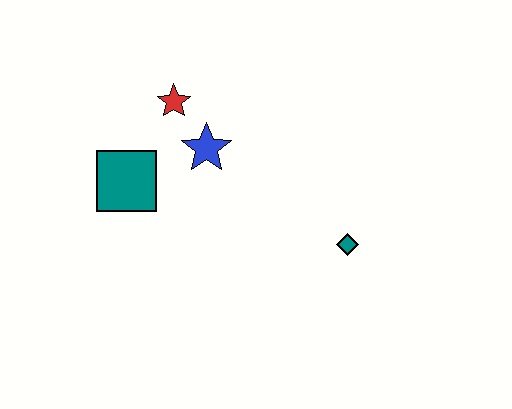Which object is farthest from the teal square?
The teal diamond is farthest from the teal square.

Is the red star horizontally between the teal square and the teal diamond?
Yes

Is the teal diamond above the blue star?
No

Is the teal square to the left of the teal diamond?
Yes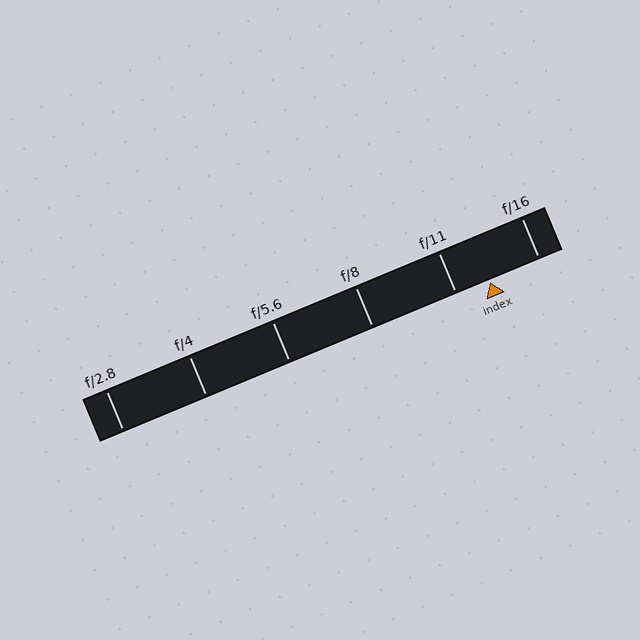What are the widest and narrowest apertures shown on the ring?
The widest aperture shown is f/2.8 and the narrowest is f/16.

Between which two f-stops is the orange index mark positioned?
The index mark is between f/11 and f/16.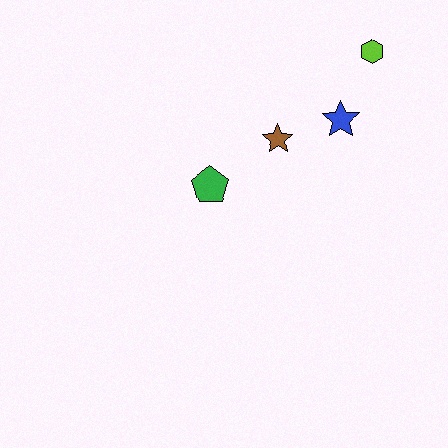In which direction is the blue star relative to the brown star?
The blue star is to the right of the brown star.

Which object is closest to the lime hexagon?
The blue star is closest to the lime hexagon.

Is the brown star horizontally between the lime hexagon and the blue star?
No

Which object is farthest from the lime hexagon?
The green pentagon is farthest from the lime hexagon.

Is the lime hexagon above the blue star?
Yes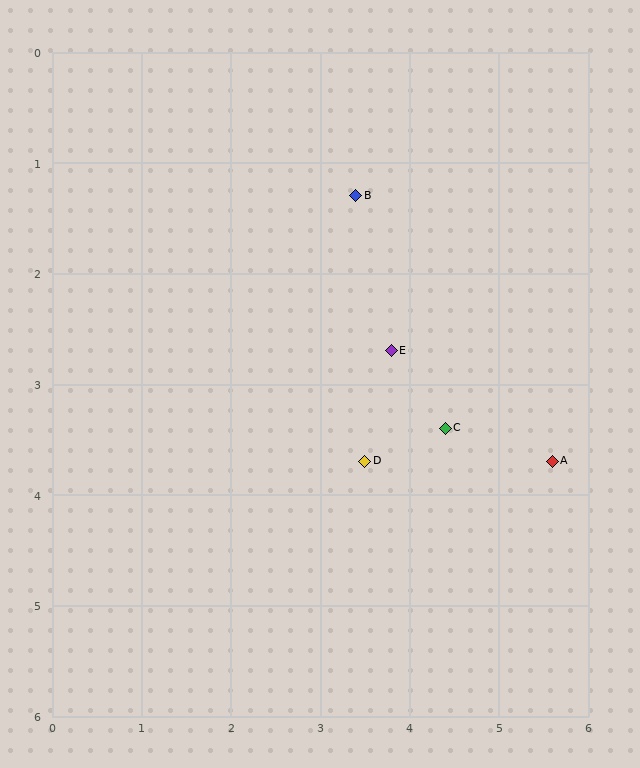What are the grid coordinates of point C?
Point C is at approximately (4.4, 3.4).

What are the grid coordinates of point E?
Point E is at approximately (3.8, 2.7).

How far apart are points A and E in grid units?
Points A and E are about 2.1 grid units apart.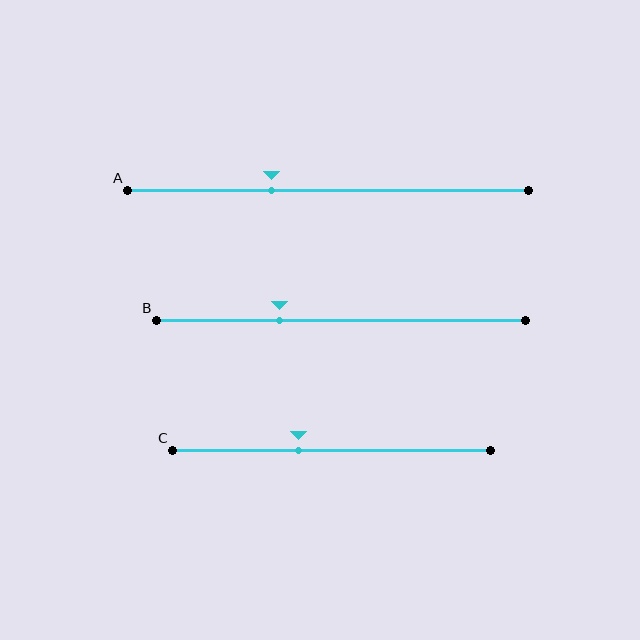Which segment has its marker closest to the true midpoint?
Segment C has its marker closest to the true midpoint.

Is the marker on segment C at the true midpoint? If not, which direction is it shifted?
No, the marker on segment C is shifted to the left by about 10% of the segment length.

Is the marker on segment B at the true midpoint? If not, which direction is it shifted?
No, the marker on segment B is shifted to the left by about 17% of the segment length.